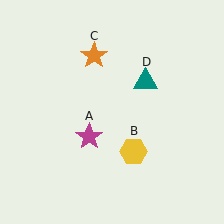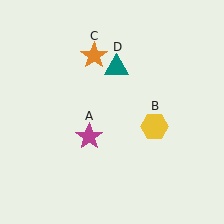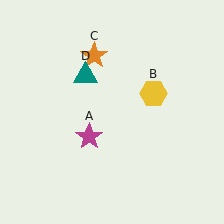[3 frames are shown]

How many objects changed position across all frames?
2 objects changed position: yellow hexagon (object B), teal triangle (object D).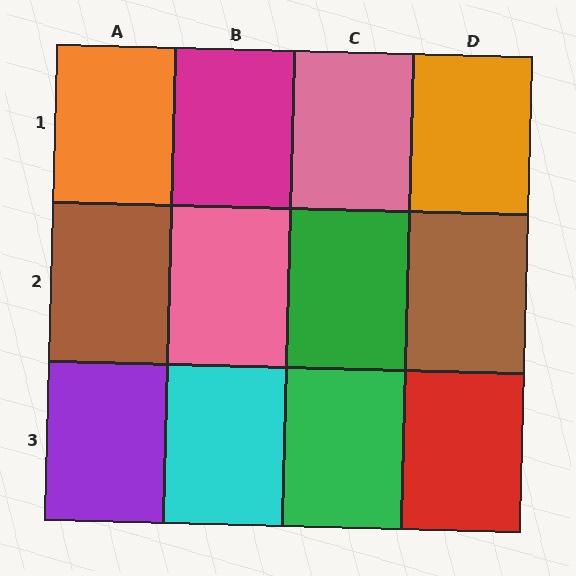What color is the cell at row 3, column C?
Green.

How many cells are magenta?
1 cell is magenta.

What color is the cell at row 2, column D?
Brown.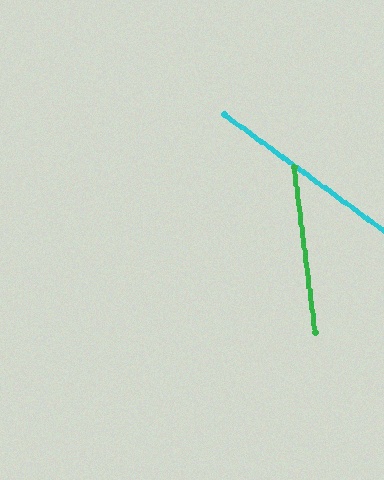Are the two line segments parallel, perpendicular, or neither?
Neither parallel nor perpendicular — they differ by about 46°.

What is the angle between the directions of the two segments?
Approximately 46 degrees.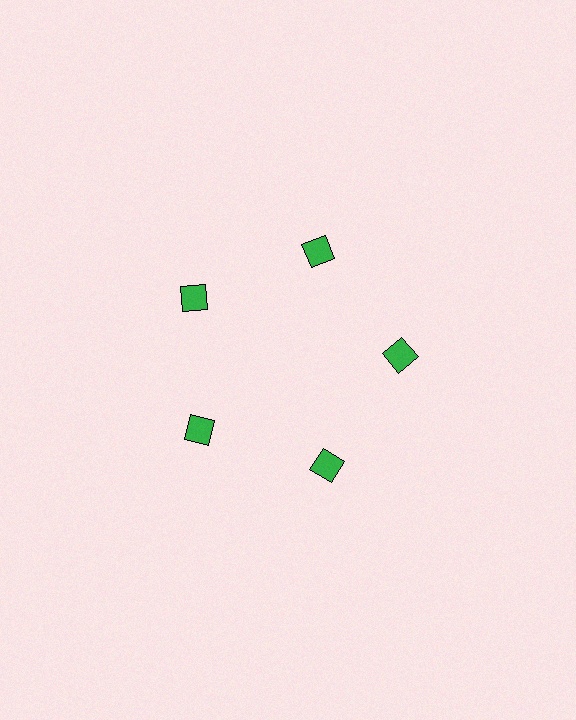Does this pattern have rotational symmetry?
Yes, this pattern has 5-fold rotational symmetry. It looks the same after rotating 72 degrees around the center.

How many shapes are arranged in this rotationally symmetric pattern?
There are 5 shapes, arranged in 5 groups of 1.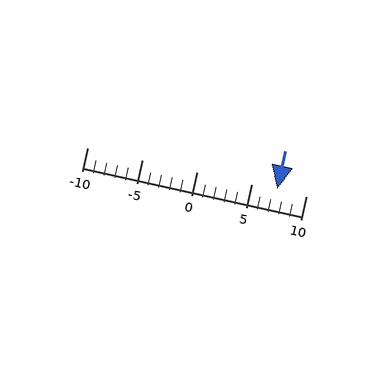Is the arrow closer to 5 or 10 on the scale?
The arrow is closer to 5.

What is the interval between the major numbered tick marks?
The major tick marks are spaced 5 units apart.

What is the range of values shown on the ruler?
The ruler shows values from -10 to 10.